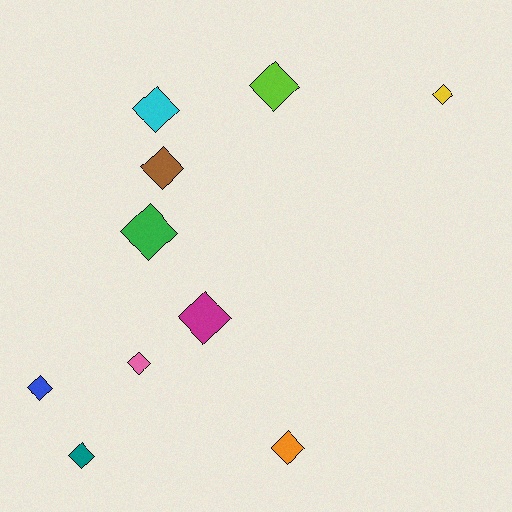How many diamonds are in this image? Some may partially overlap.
There are 10 diamonds.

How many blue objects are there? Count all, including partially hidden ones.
There is 1 blue object.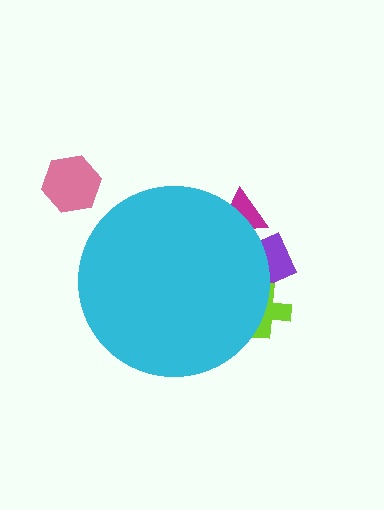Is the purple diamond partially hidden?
Yes, the purple diamond is partially hidden behind the cyan circle.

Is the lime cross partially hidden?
Yes, the lime cross is partially hidden behind the cyan circle.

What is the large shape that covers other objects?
A cyan circle.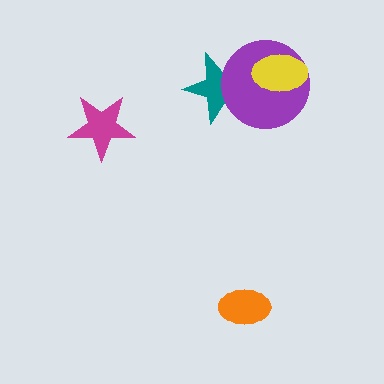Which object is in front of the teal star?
The purple circle is in front of the teal star.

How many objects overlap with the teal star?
1 object overlaps with the teal star.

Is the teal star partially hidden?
Yes, it is partially covered by another shape.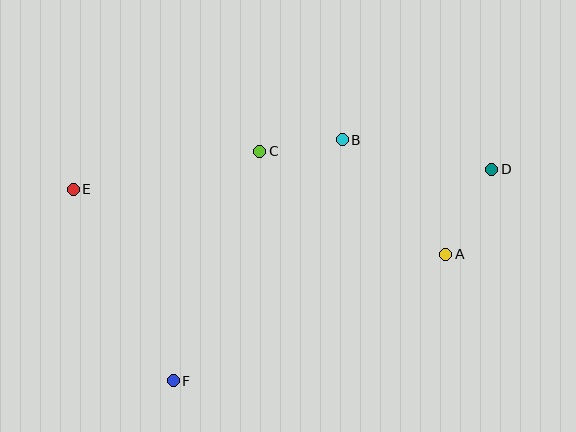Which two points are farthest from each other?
Points D and E are farthest from each other.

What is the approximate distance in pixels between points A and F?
The distance between A and F is approximately 300 pixels.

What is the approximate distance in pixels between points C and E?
The distance between C and E is approximately 190 pixels.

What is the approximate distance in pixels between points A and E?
The distance between A and E is approximately 378 pixels.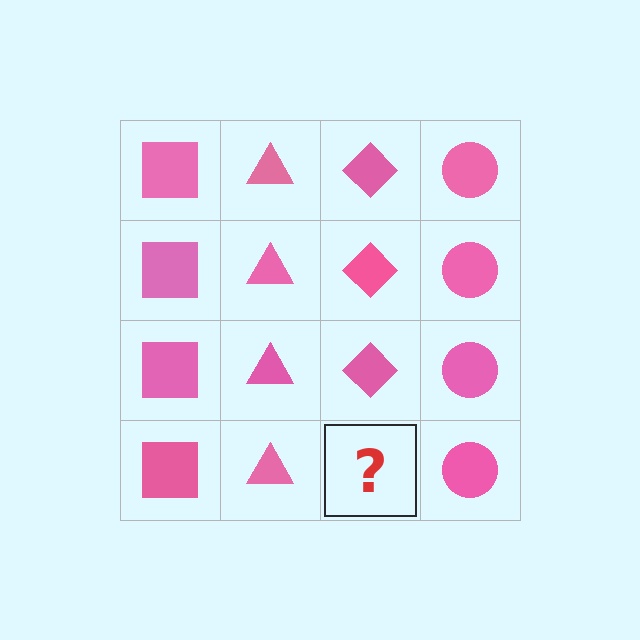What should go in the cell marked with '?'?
The missing cell should contain a pink diamond.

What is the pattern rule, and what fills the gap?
The rule is that each column has a consistent shape. The gap should be filled with a pink diamond.